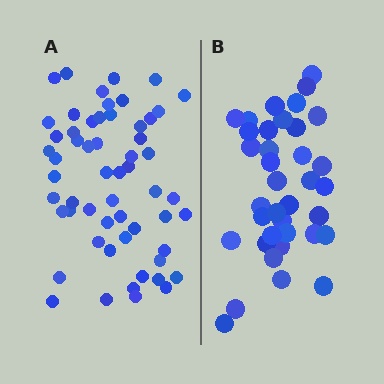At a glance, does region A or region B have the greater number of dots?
Region A (the left region) has more dots.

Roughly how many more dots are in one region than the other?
Region A has approximately 20 more dots than region B.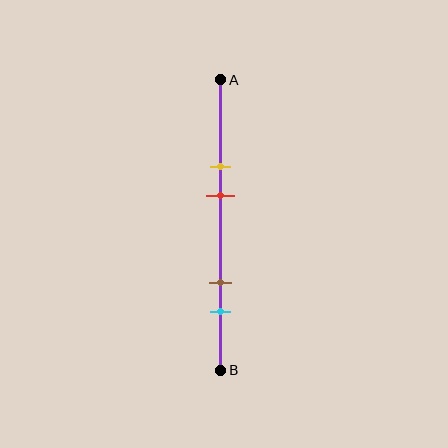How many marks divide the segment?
There are 4 marks dividing the segment.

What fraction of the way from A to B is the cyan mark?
The cyan mark is approximately 80% (0.8) of the way from A to B.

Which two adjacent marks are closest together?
The yellow and red marks are the closest adjacent pair.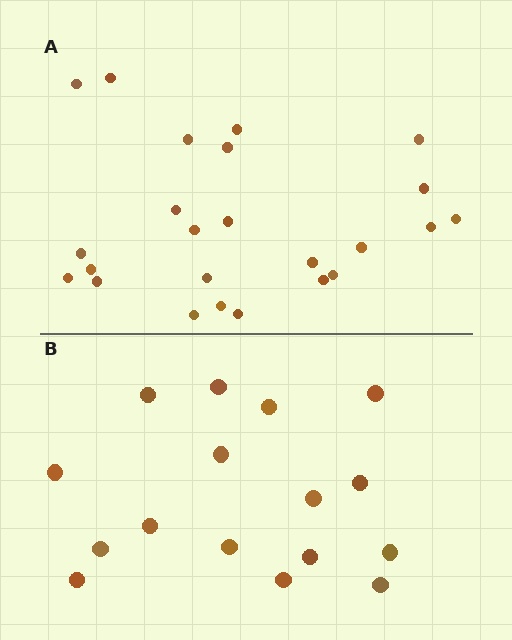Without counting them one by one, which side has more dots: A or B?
Region A (the top region) has more dots.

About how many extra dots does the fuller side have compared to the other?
Region A has roughly 8 or so more dots than region B.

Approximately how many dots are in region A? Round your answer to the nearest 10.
About 20 dots. (The exact count is 24, which rounds to 20.)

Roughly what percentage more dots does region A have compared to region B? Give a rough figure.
About 50% more.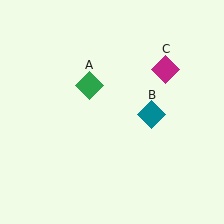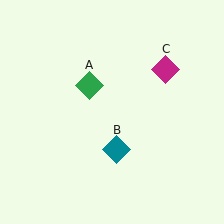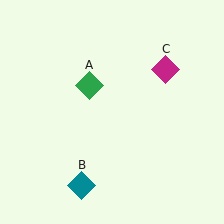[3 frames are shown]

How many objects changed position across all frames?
1 object changed position: teal diamond (object B).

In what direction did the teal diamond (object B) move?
The teal diamond (object B) moved down and to the left.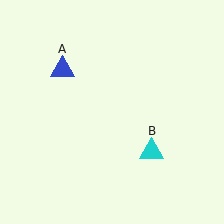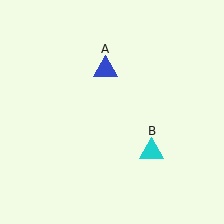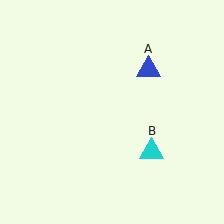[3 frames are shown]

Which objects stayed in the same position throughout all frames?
Cyan triangle (object B) remained stationary.